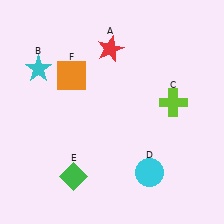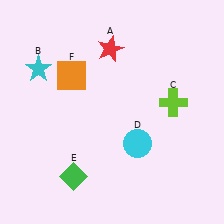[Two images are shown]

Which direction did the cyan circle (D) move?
The cyan circle (D) moved up.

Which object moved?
The cyan circle (D) moved up.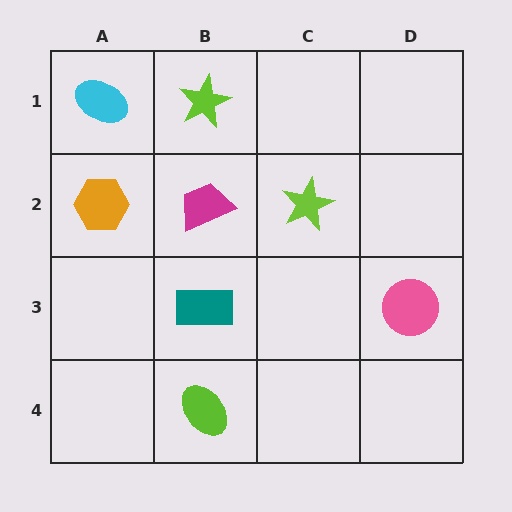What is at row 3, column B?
A teal rectangle.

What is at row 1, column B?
A lime star.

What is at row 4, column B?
A lime ellipse.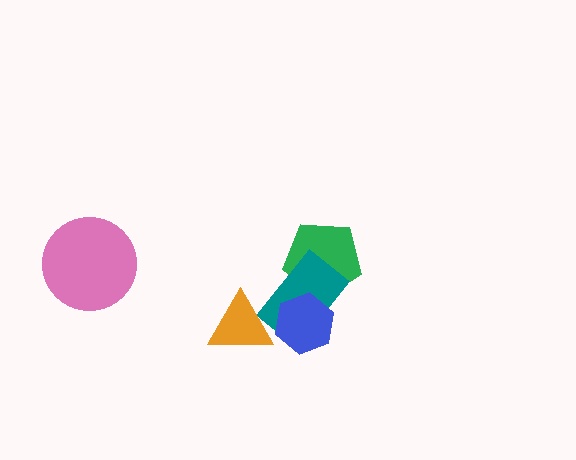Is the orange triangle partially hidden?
No, no other shape covers it.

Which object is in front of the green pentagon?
The teal rectangle is in front of the green pentagon.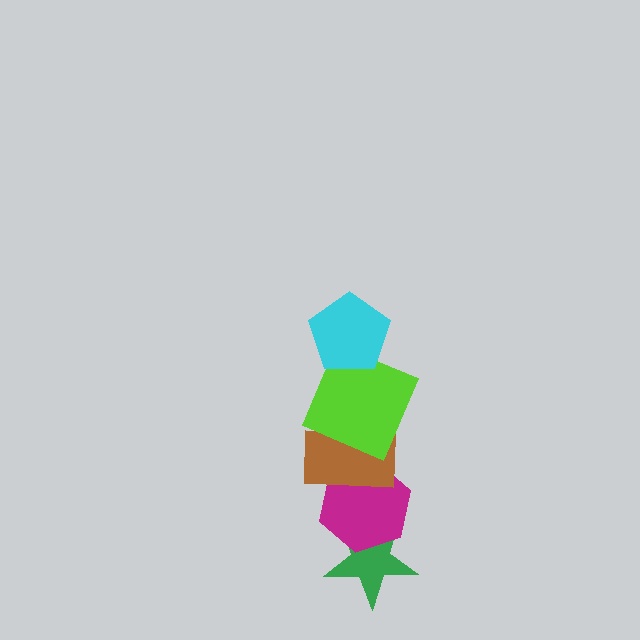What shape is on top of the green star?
The magenta hexagon is on top of the green star.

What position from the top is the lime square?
The lime square is 2nd from the top.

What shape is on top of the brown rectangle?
The lime square is on top of the brown rectangle.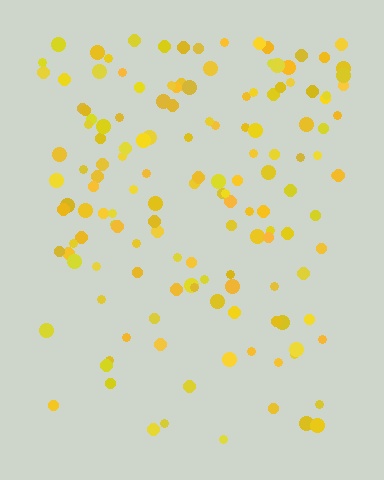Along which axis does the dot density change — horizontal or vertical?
Vertical.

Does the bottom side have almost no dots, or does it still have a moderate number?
Still a moderate number, just noticeably fewer than the top.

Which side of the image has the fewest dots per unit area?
The bottom.